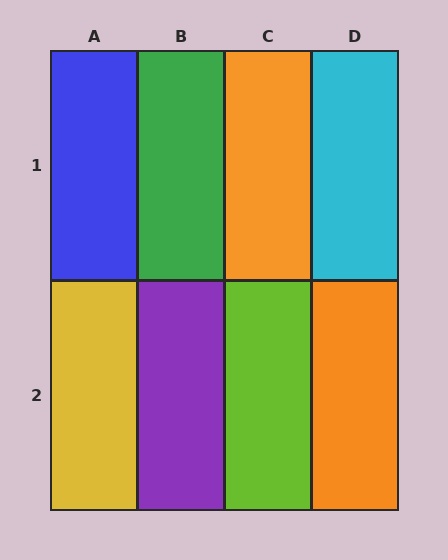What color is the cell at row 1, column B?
Green.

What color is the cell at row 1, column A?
Blue.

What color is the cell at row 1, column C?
Orange.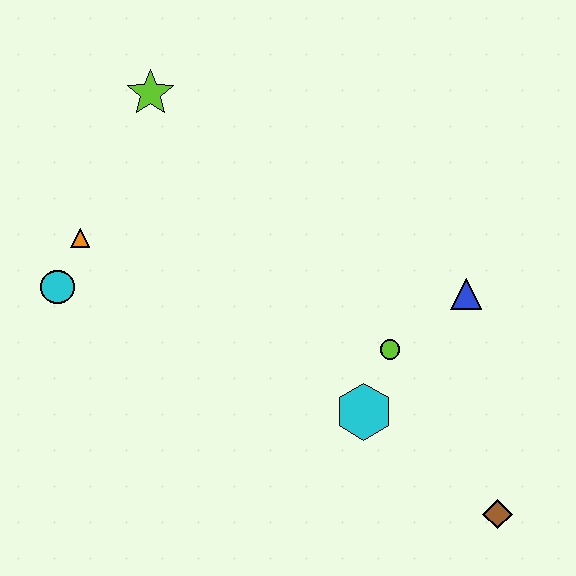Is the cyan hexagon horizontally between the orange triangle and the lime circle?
Yes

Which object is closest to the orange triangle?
The cyan circle is closest to the orange triangle.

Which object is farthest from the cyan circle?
The brown diamond is farthest from the cyan circle.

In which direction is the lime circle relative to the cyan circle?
The lime circle is to the right of the cyan circle.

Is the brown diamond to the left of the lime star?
No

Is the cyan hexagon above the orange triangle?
No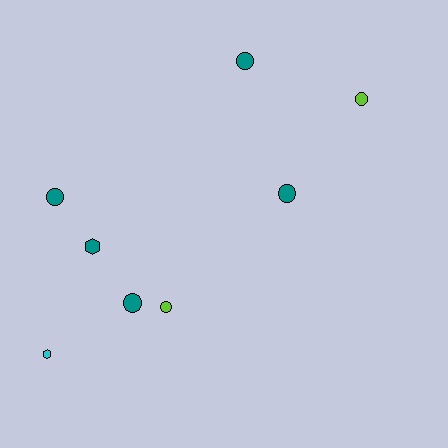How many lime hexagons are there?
There are no lime hexagons.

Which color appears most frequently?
Teal, with 5 objects.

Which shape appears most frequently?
Circle, with 6 objects.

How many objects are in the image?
There are 8 objects.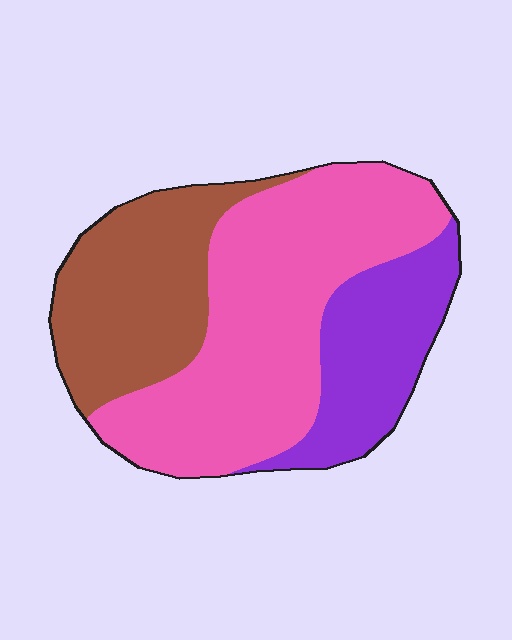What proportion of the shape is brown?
Brown takes up about one quarter (1/4) of the shape.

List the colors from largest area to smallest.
From largest to smallest: pink, brown, purple.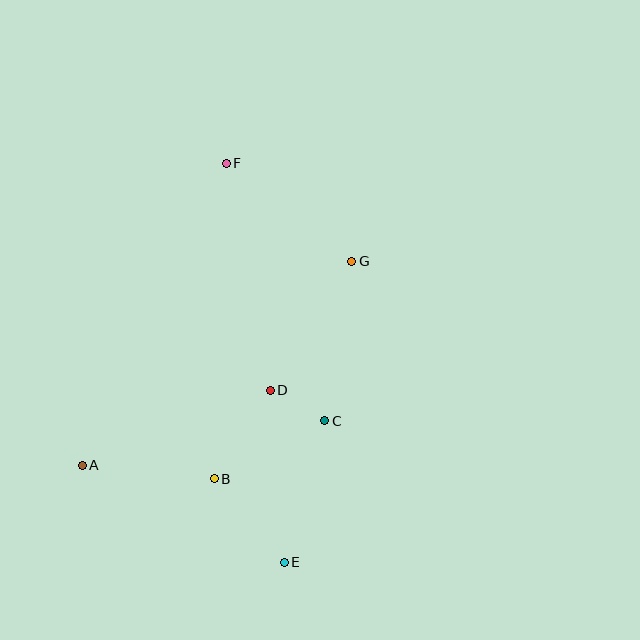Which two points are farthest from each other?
Points E and F are farthest from each other.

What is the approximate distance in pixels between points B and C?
The distance between B and C is approximately 125 pixels.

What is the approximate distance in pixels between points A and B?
The distance between A and B is approximately 133 pixels.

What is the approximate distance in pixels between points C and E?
The distance between C and E is approximately 147 pixels.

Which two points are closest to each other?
Points C and D are closest to each other.